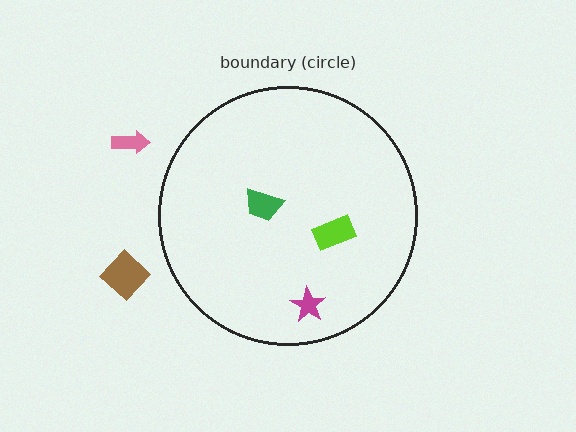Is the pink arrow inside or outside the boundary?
Outside.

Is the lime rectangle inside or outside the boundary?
Inside.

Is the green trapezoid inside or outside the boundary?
Inside.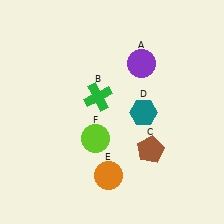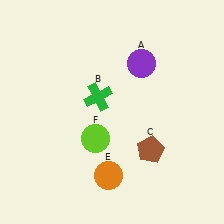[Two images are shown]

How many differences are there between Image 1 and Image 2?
There is 1 difference between the two images.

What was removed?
The teal hexagon (D) was removed in Image 2.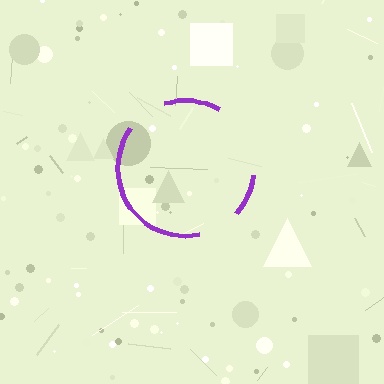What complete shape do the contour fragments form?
The contour fragments form a circle.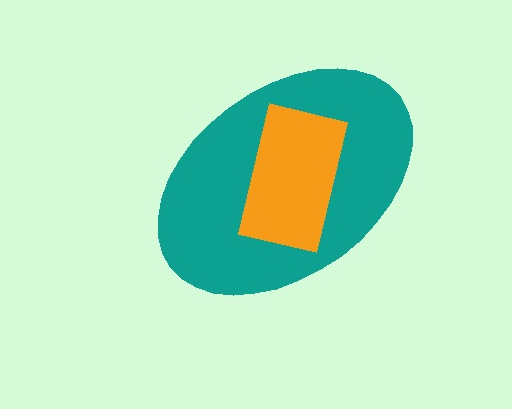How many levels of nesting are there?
2.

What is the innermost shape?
The orange rectangle.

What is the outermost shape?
The teal ellipse.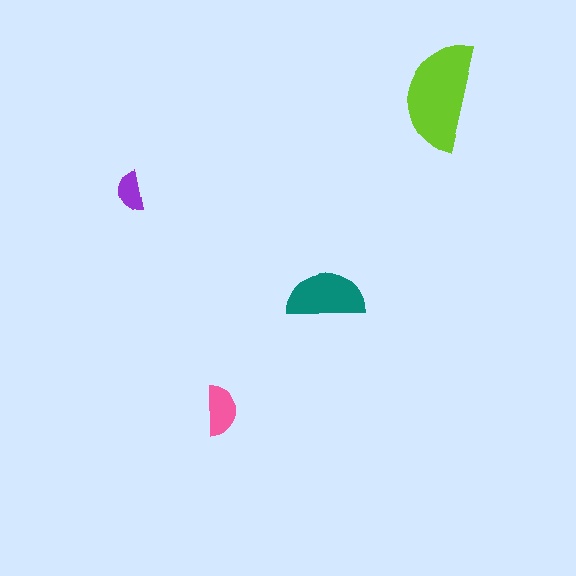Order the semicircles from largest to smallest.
the lime one, the teal one, the pink one, the purple one.